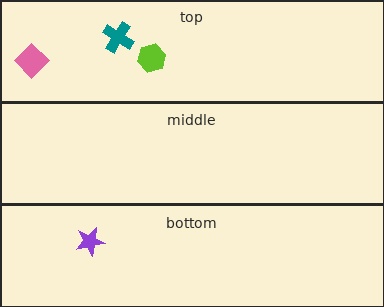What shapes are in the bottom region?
The purple star.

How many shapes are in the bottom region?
1.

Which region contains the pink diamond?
The top region.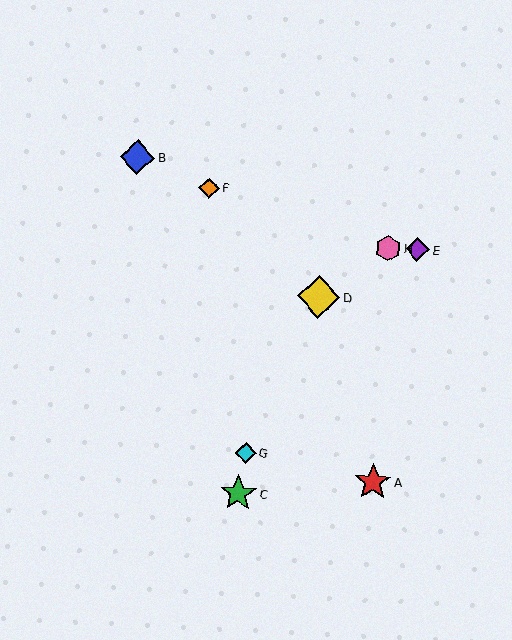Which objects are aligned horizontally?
Objects E, H are aligned horizontally.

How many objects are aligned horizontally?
2 objects (E, H) are aligned horizontally.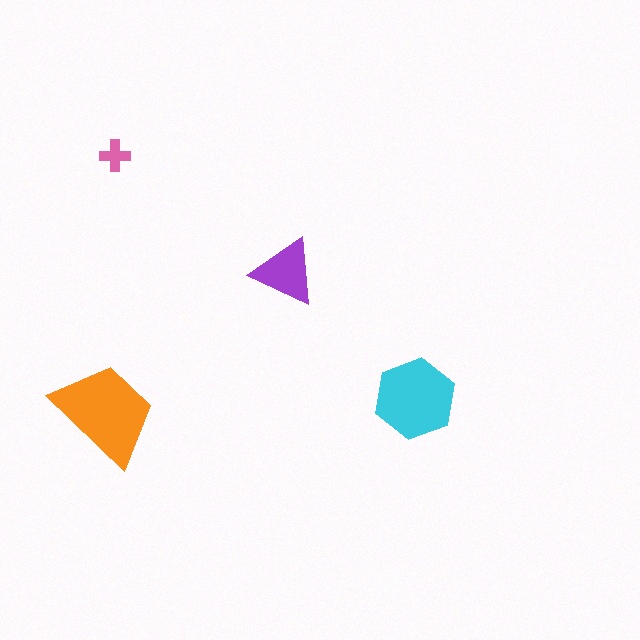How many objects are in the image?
There are 4 objects in the image.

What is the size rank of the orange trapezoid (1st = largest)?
1st.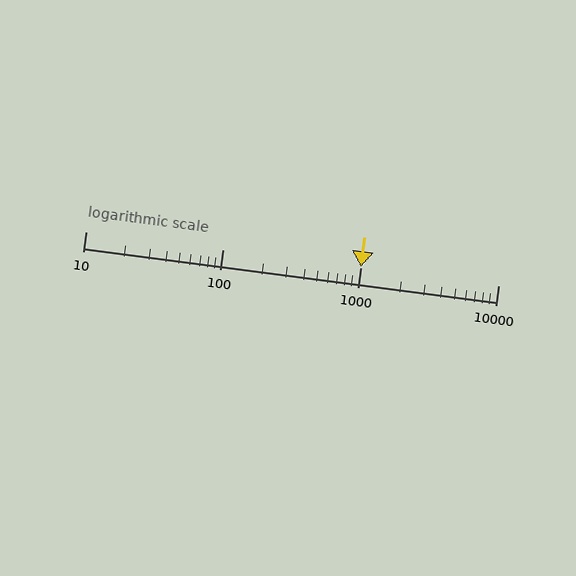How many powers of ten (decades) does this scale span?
The scale spans 3 decades, from 10 to 10000.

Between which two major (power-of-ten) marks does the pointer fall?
The pointer is between 1000 and 10000.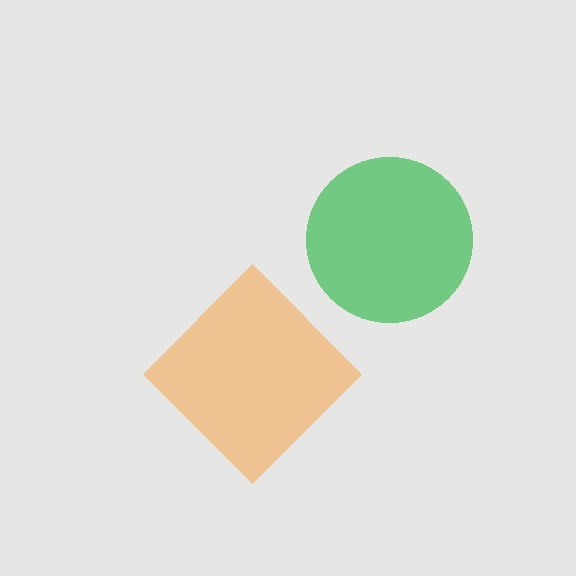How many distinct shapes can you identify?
There are 2 distinct shapes: an orange diamond, a green circle.